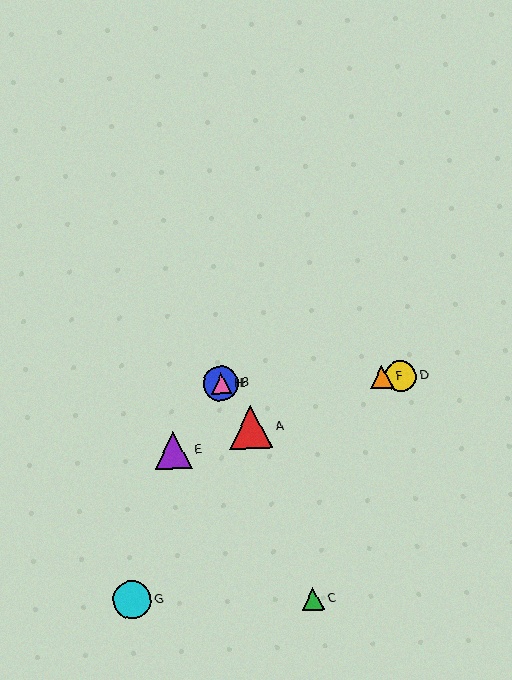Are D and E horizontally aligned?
No, D is at y≈376 and E is at y≈451.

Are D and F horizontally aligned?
Yes, both are at y≈376.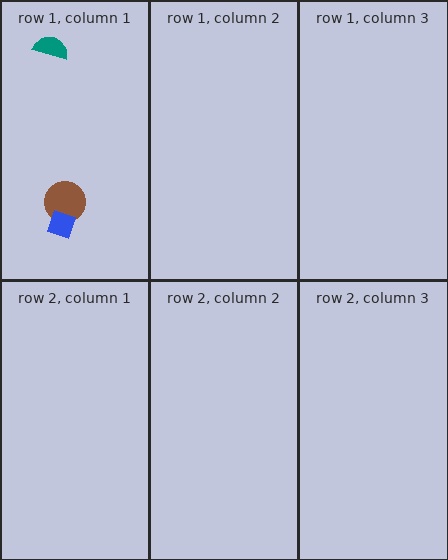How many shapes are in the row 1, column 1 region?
3.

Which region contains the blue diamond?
The row 1, column 1 region.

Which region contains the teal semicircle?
The row 1, column 1 region.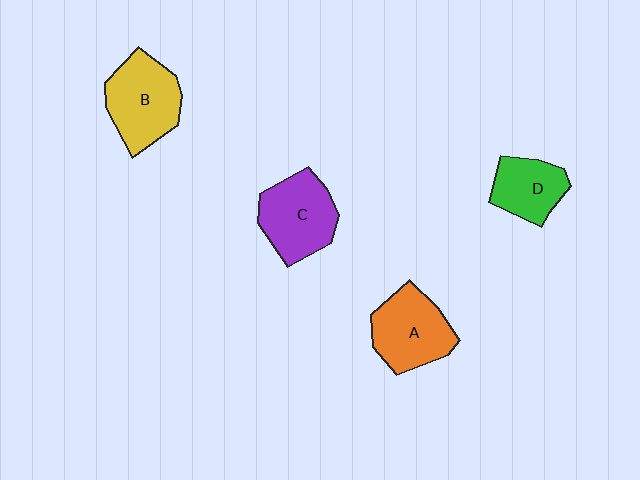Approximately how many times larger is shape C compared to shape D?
Approximately 1.4 times.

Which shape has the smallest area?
Shape D (green).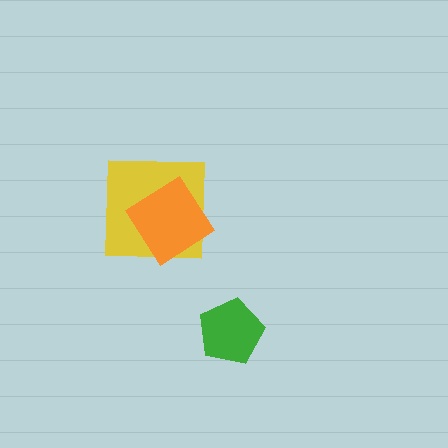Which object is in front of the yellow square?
The orange diamond is in front of the yellow square.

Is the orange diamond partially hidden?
No, no other shape covers it.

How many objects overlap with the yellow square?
1 object overlaps with the yellow square.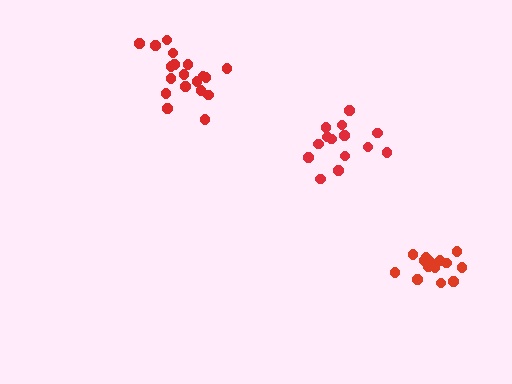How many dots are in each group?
Group 1: 19 dots, Group 2: 14 dots, Group 3: 15 dots (48 total).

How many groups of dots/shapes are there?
There are 3 groups.